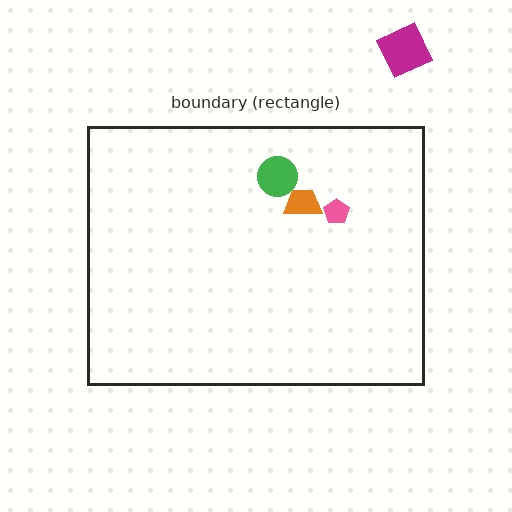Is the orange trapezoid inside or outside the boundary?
Inside.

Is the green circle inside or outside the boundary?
Inside.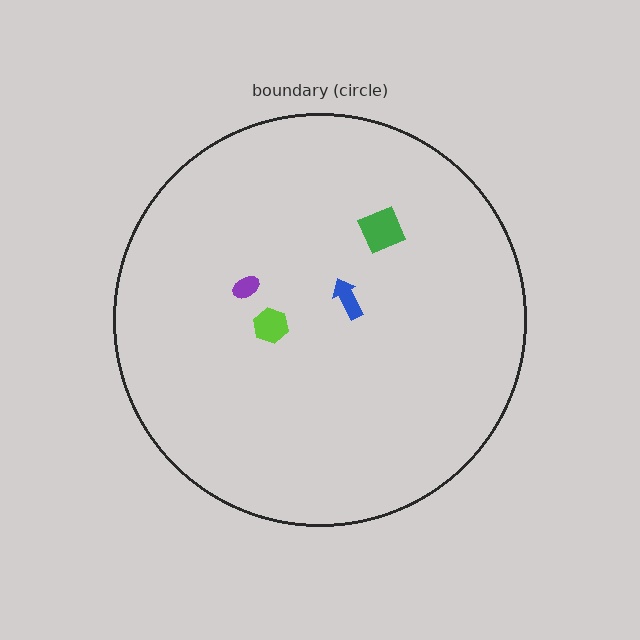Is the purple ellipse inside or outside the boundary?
Inside.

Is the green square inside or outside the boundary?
Inside.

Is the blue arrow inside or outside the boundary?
Inside.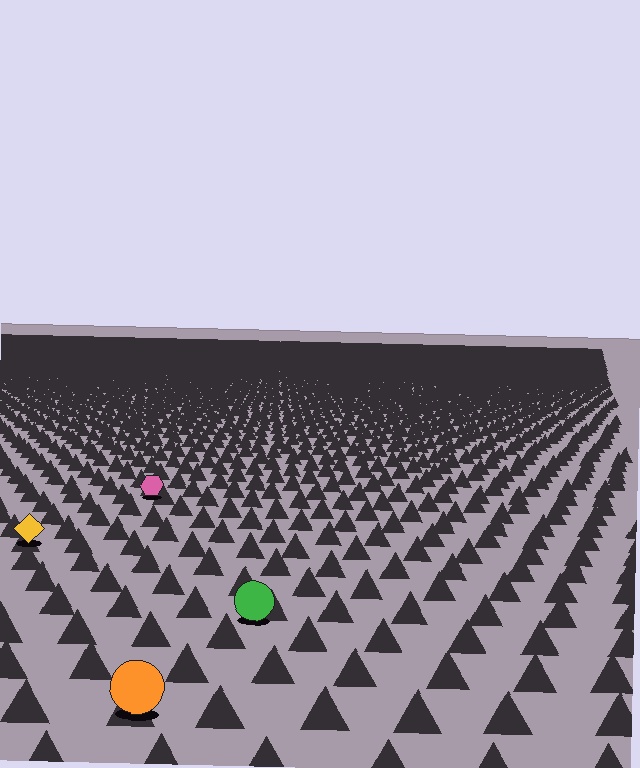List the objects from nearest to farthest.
From nearest to farthest: the orange circle, the green circle, the yellow diamond, the pink hexagon.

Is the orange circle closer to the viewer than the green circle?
Yes. The orange circle is closer — you can tell from the texture gradient: the ground texture is coarser near it.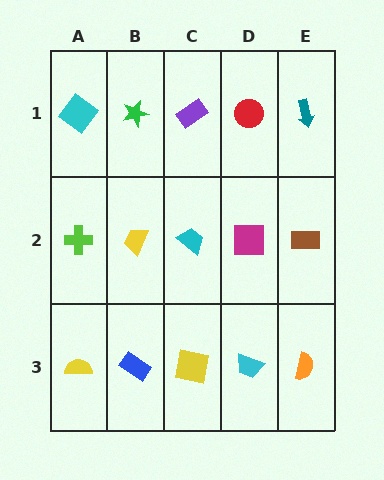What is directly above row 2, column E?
A teal arrow.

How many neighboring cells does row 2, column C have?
4.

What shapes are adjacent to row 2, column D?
A red circle (row 1, column D), a cyan trapezoid (row 3, column D), a cyan trapezoid (row 2, column C), a brown rectangle (row 2, column E).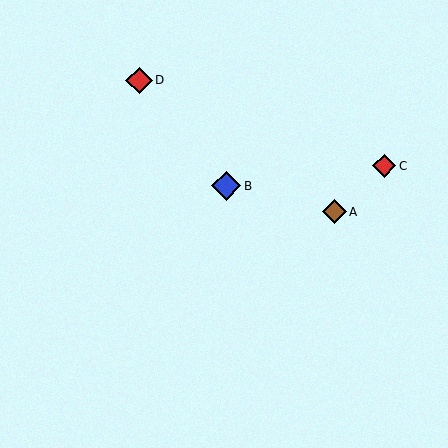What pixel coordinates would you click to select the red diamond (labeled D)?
Click at (139, 80) to select the red diamond D.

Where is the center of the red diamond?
The center of the red diamond is at (384, 166).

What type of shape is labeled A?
Shape A is a brown diamond.